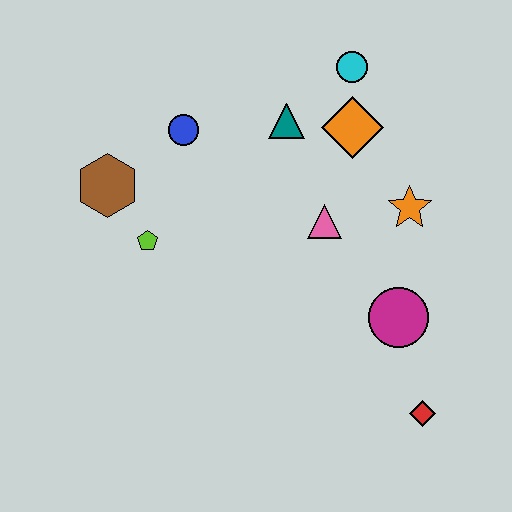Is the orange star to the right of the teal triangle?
Yes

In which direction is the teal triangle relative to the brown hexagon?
The teal triangle is to the right of the brown hexagon.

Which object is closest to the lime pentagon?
The brown hexagon is closest to the lime pentagon.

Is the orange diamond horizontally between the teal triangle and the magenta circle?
Yes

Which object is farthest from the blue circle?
The red diamond is farthest from the blue circle.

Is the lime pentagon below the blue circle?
Yes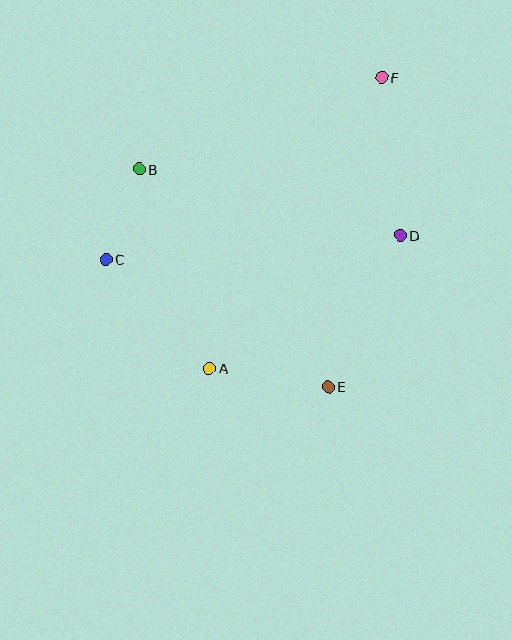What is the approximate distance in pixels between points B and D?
The distance between B and D is approximately 269 pixels.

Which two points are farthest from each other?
Points A and F are farthest from each other.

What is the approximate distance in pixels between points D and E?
The distance between D and E is approximately 167 pixels.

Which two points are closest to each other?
Points B and C are closest to each other.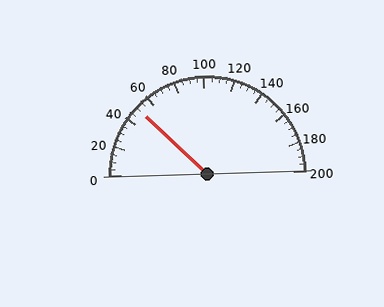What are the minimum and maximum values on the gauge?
The gauge ranges from 0 to 200.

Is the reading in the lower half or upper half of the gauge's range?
The reading is in the lower half of the range (0 to 200).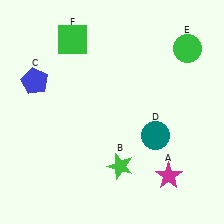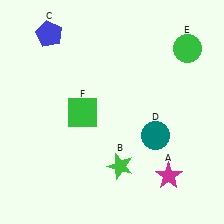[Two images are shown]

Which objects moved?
The objects that moved are: the blue pentagon (C), the green square (F).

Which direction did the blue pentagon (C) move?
The blue pentagon (C) moved up.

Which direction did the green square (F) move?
The green square (F) moved down.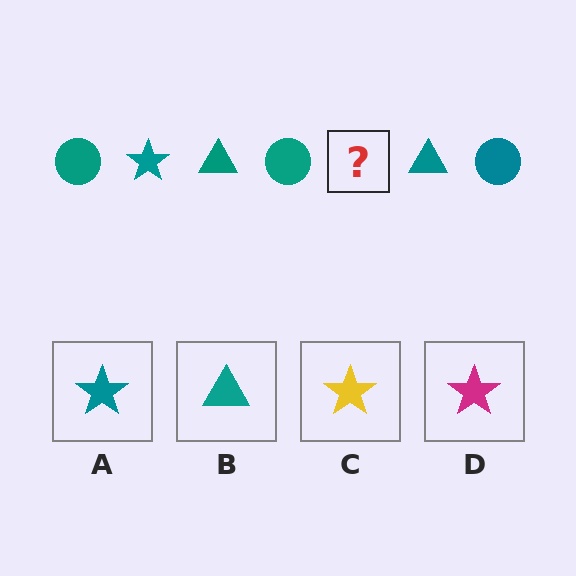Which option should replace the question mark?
Option A.